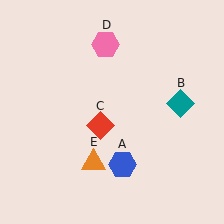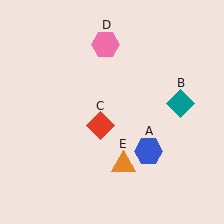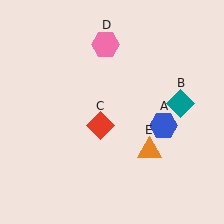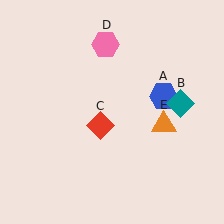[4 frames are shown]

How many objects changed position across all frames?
2 objects changed position: blue hexagon (object A), orange triangle (object E).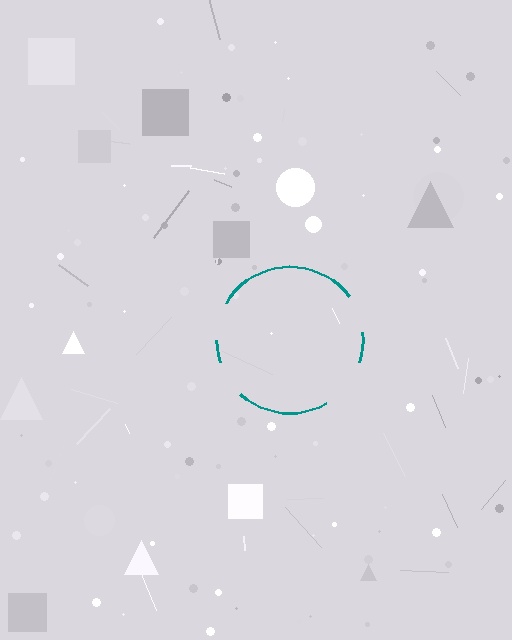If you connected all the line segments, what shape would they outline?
They would outline a circle.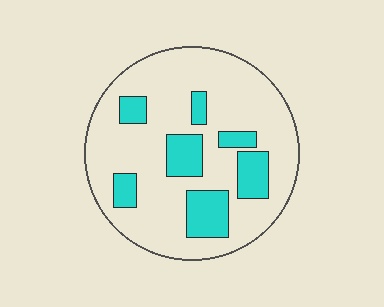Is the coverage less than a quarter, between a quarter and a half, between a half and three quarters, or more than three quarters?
Less than a quarter.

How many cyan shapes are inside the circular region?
7.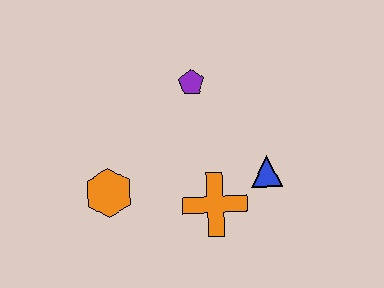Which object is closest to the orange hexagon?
The orange cross is closest to the orange hexagon.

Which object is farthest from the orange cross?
The purple pentagon is farthest from the orange cross.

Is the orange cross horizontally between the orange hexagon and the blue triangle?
Yes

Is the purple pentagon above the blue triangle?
Yes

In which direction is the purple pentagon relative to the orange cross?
The purple pentagon is above the orange cross.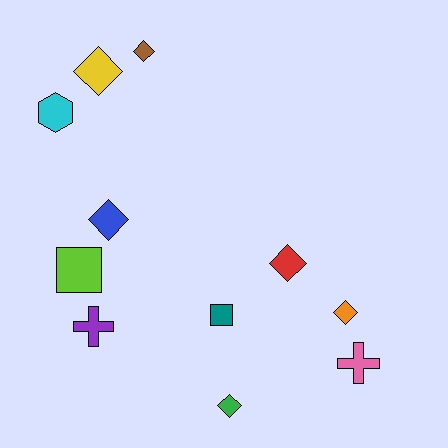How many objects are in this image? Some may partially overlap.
There are 11 objects.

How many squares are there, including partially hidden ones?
There are 2 squares.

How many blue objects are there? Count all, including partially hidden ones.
There is 1 blue object.